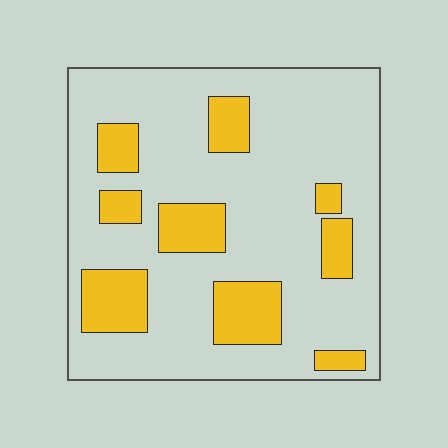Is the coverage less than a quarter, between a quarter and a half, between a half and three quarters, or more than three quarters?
Less than a quarter.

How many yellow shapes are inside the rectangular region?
9.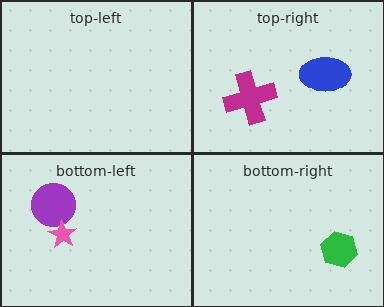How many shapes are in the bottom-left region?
2.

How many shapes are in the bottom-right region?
1.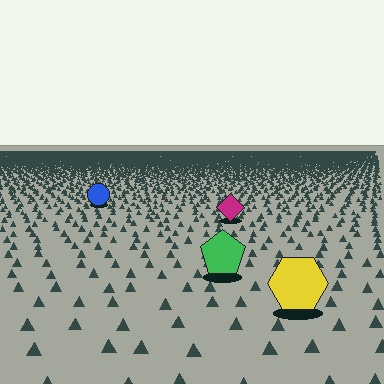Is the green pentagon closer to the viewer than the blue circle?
Yes. The green pentagon is closer — you can tell from the texture gradient: the ground texture is coarser near it.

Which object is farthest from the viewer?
The blue circle is farthest from the viewer. It appears smaller and the ground texture around it is denser.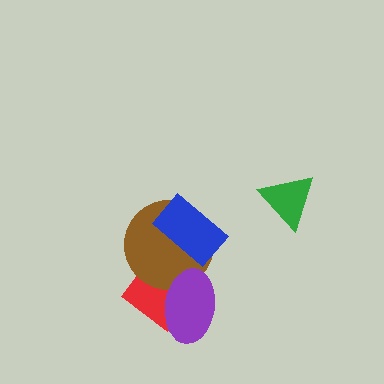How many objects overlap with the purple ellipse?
2 objects overlap with the purple ellipse.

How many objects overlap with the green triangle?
0 objects overlap with the green triangle.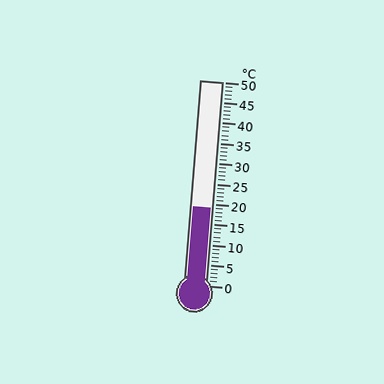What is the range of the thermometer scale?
The thermometer scale ranges from 0°C to 50°C.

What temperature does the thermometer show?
The thermometer shows approximately 19°C.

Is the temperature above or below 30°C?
The temperature is below 30°C.